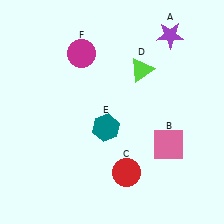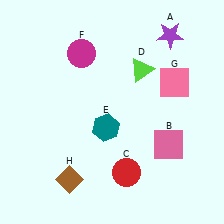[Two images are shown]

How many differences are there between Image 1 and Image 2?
There are 2 differences between the two images.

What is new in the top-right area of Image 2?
A pink square (G) was added in the top-right area of Image 2.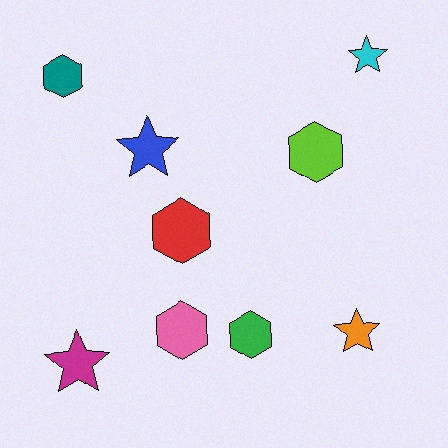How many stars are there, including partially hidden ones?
There are 4 stars.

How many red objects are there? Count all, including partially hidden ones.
There is 1 red object.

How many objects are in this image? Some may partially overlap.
There are 9 objects.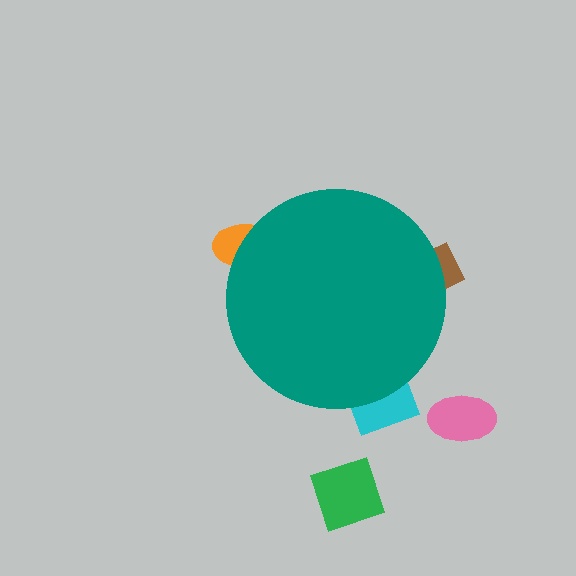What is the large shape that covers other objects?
A teal circle.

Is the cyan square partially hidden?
Yes, the cyan square is partially hidden behind the teal circle.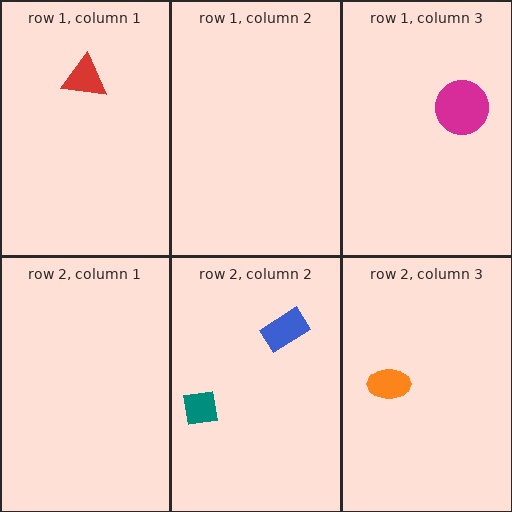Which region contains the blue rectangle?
The row 2, column 2 region.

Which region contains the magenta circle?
The row 1, column 3 region.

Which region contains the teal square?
The row 2, column 2 region.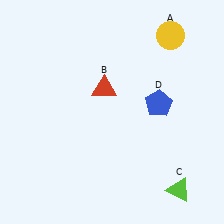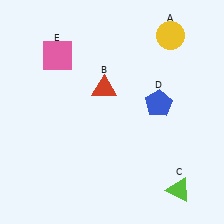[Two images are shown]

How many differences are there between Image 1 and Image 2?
There is 1 difference between the two images.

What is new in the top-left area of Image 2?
A pink square (E) was added in the top-left area of Image 2.